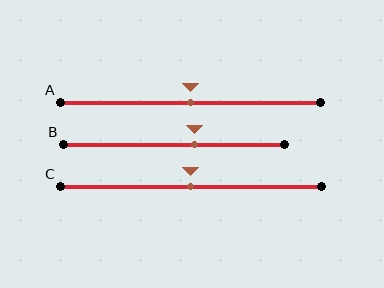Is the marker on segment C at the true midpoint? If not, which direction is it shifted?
Yes, the marker on segment C is at the true midpoint.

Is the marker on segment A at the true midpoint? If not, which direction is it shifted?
Yes, the marker on segment A is at the true midpoint.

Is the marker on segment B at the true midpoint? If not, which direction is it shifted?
No, the marker on segment B is shifted to the right by about 9% of the segment length.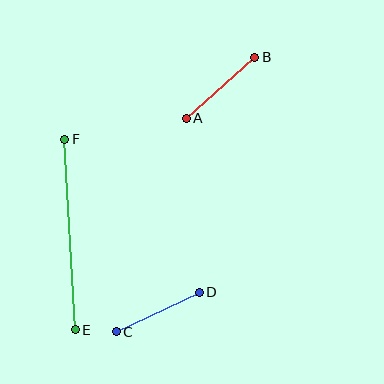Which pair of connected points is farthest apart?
Points E and F are farthest apart.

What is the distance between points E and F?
The distance is approximately 191 pixels.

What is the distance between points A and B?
The distance is approximately 91 pixels.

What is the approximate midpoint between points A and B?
The midpoint is at approximately (220, 88) pixels.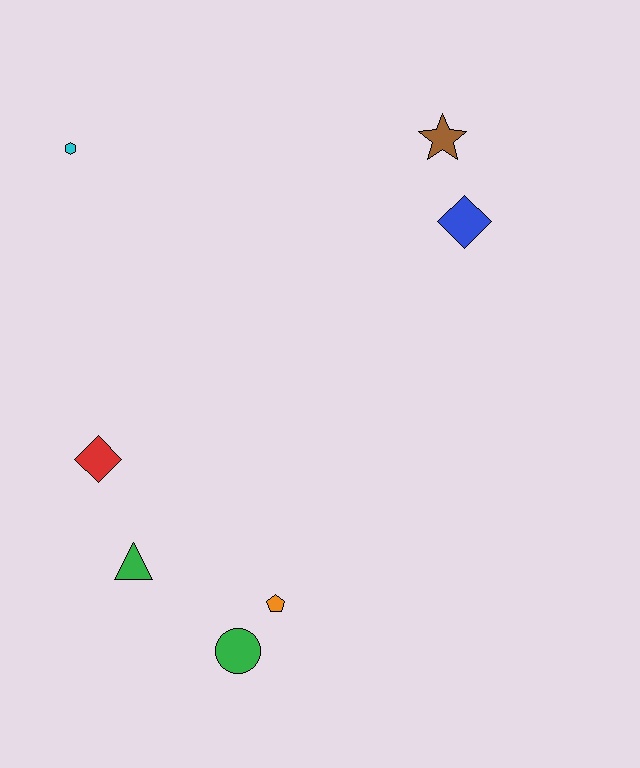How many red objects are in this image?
There is 1 red object.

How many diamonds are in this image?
There are 2 diamonds.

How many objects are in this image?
There are 7 objects.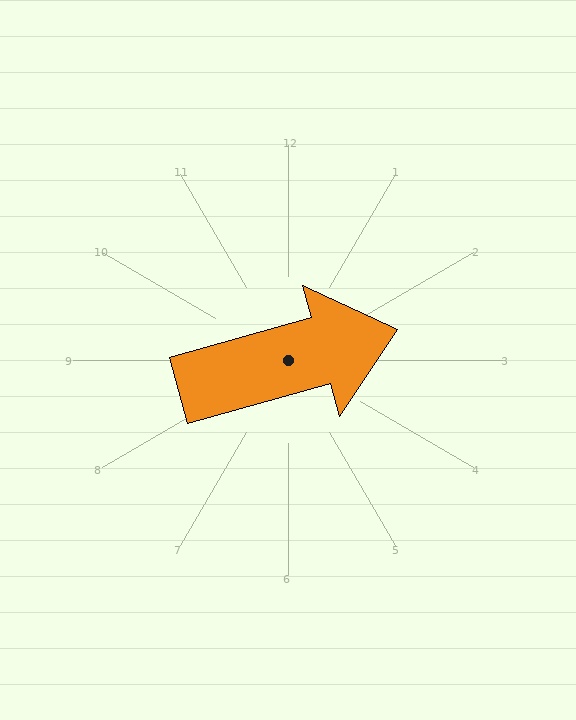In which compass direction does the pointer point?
East.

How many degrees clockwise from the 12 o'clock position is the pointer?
Approximately 74 degrees.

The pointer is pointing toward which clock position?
Roughly 2 o'clock.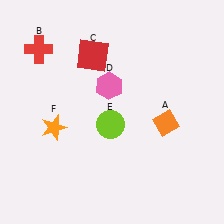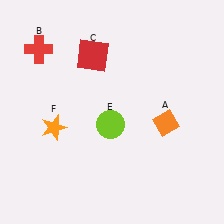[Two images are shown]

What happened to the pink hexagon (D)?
The pink hexagon (D) was removed in Image 2. It was in the top-left area of Image 1.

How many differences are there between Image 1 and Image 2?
There is 1 difference between the two images.